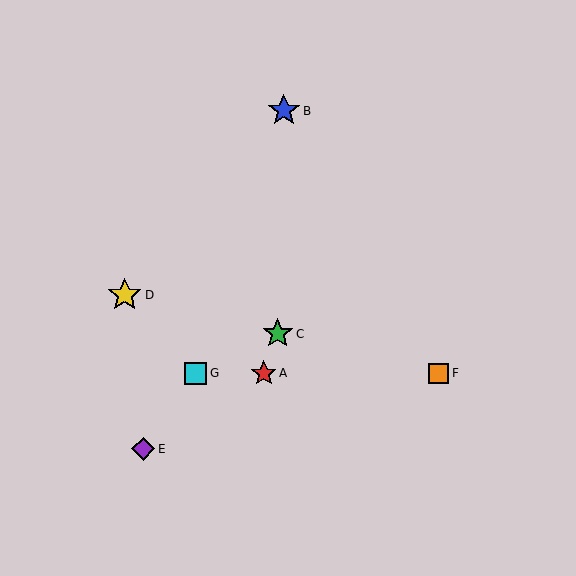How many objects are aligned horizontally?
3 objects (A, F, G) are aligned horizontally.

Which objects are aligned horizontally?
Objects A, F, G are aligned horizontally.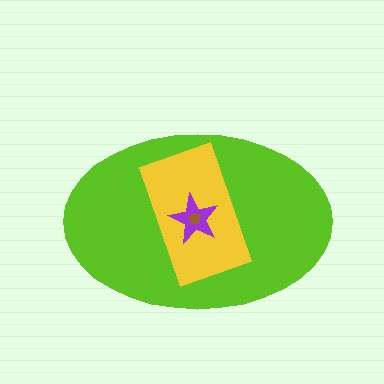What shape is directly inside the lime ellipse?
The yellow rectangle.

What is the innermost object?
The brown pentagon.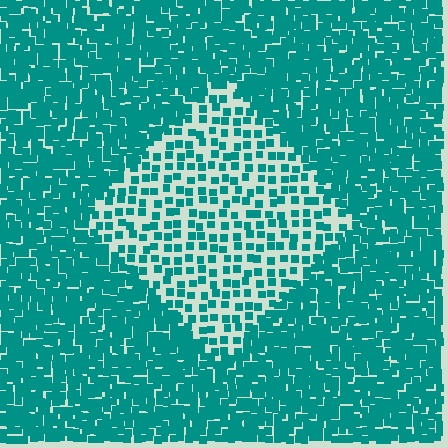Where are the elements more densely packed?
The elements are more densely packed outside the diamond boundary.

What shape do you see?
I see a diamond.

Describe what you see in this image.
The image contains small teal elements arranged at two different densities. A diamond-shaped region is visible where the elements are less densely packed than the surrounding area.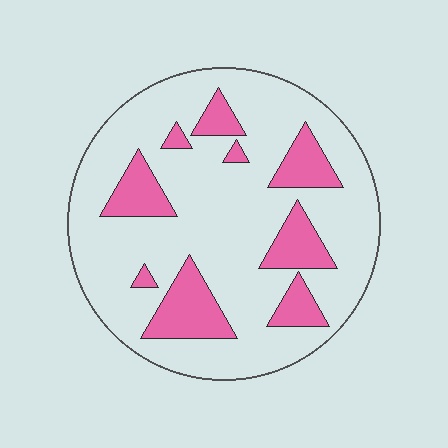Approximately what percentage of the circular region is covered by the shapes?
Approximately 20%.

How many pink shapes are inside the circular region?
9.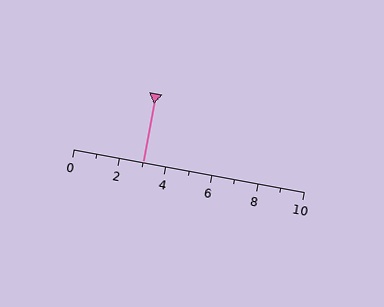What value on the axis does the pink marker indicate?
The marker indicates approximately 3.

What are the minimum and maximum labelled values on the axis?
The axis runs from 0 to 10.